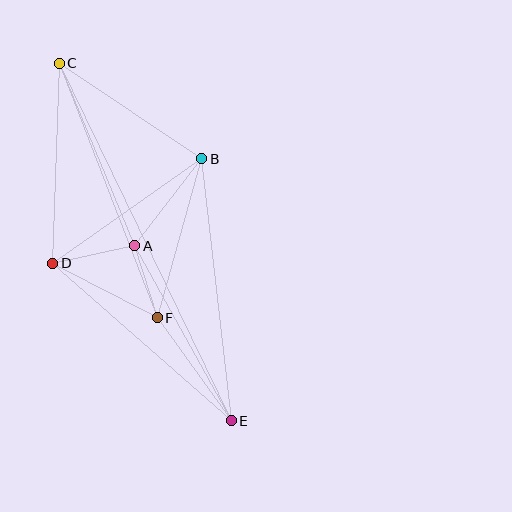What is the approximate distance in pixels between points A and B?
The distance between A and B is approximately 110 pixels.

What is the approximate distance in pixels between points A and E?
The distance between A and E is approximately 200 pixels.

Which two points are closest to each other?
Points A and F are closest to each other.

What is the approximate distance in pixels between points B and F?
The distance between B and F is approximately 165 pixels.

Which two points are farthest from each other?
Points C and E are farthest from each other.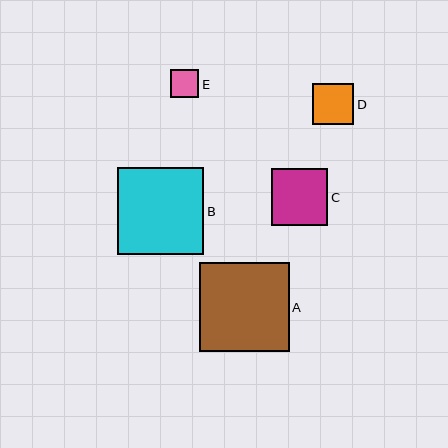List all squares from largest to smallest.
From largest to smallest: A, B, C, D, E.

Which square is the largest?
Square A is the largest with a size of approximately 89 pixels.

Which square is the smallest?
Square E is the smallest with a size of approximately 28 pixels.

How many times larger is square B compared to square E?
Square B is approximately 3.1 times the size of square E.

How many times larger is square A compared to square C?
Square A is approximately 1.6 times the size of square C.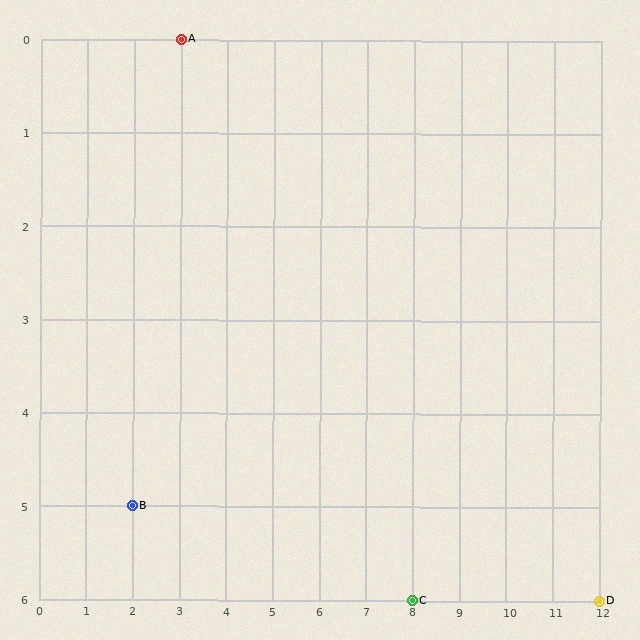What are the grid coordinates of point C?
Point C is at grid coordinates (8, 6).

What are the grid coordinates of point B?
Point B is at grid coordinates (2, 5).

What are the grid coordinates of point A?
Point A is at grid coordinates (3, 0).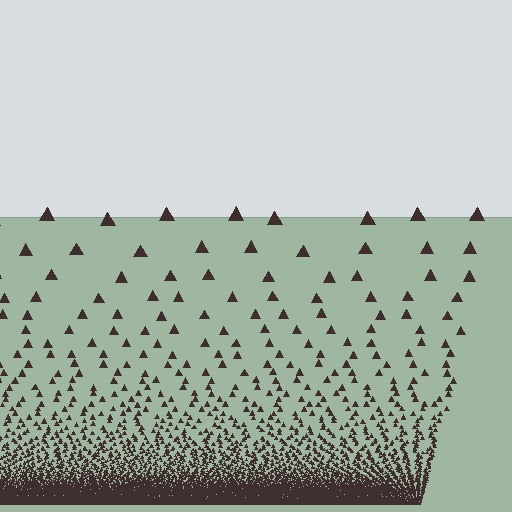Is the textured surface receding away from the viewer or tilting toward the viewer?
The surface appears to tilt toward the viewer. Texture elements get larger and sparser toward the top.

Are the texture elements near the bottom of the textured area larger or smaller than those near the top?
Smaller. The gradient is inverted — elements near the bottom are smaller and denser.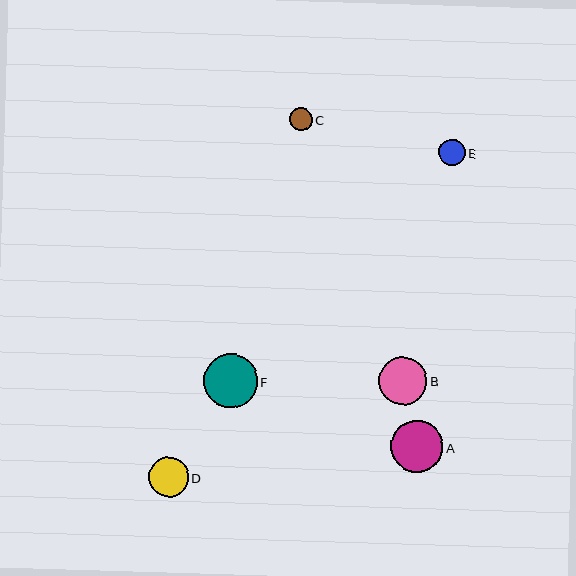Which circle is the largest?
Circle F is the largest with a size of approximately 54 pixels.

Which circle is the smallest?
Circle C is the smallest with a size of approximately 22 pixels.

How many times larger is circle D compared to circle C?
Circle D is approximately 1.8 times the size of circle C.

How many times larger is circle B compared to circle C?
Circle B is approximately 2.2 times the size of circle C.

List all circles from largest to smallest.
From largest to smallest: F, A, B, D, E, C.